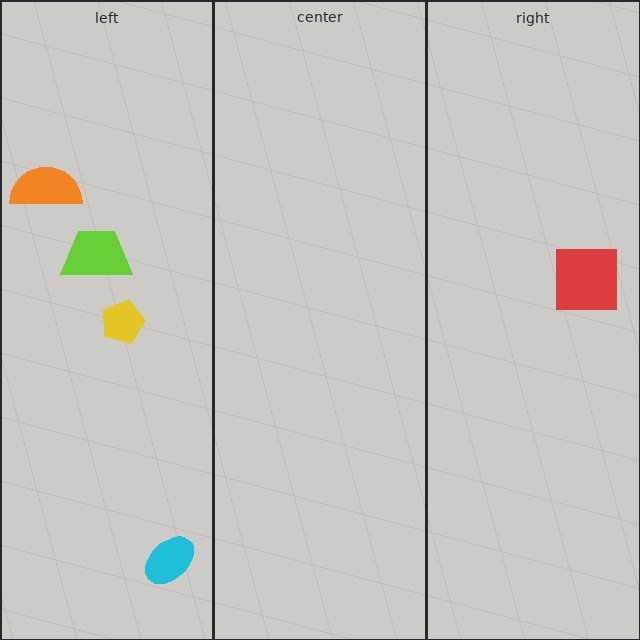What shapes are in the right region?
The red square.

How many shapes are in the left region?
4.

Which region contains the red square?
The right region.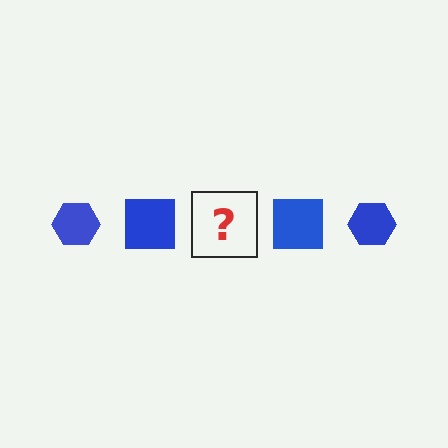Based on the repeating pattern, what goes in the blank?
The blank should be a blue hexagon.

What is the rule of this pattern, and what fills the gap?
The rule is that the pattern cycles through hexagon, square shapes in blue. The gap should be filled with a blue hexagon.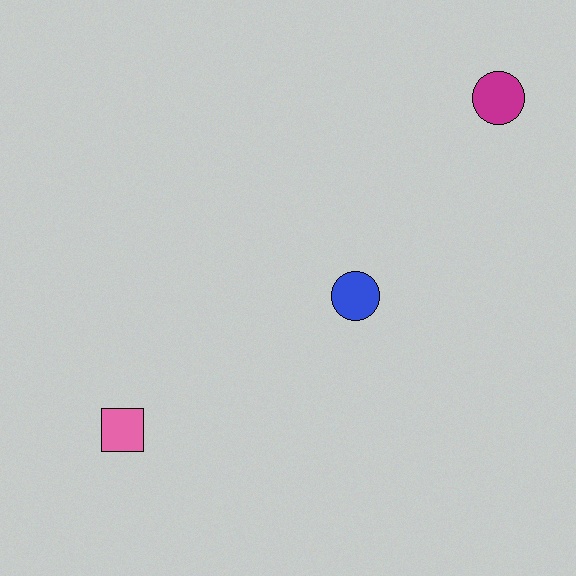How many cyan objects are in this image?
There are no cyan objects.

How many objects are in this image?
There are 3 objects.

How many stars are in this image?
There are no stars.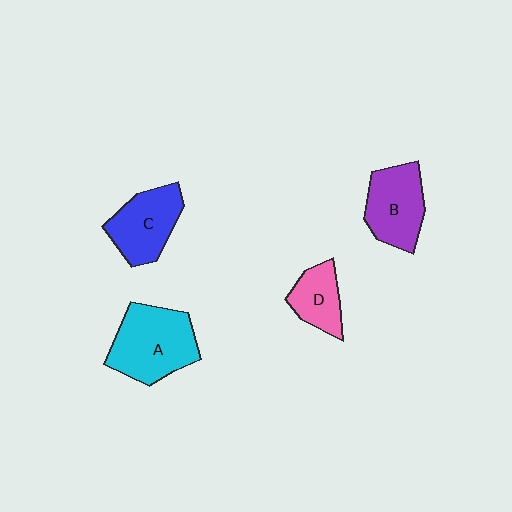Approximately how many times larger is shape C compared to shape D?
Approximately 1.5 times.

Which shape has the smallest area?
Shape D (pink).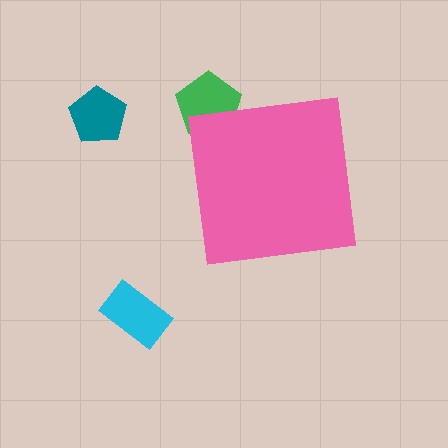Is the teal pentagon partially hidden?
No, the teal pentagon is fully visible.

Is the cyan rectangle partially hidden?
No, the cyan rectangle is fully visible.